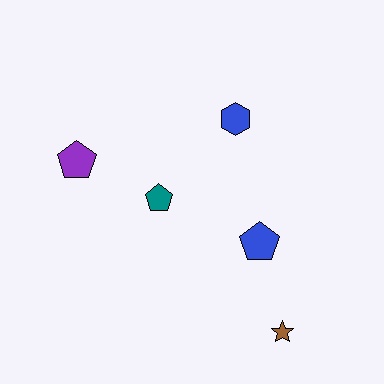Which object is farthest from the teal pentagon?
The brown star is farthest from the teal pentagon.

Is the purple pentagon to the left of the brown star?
Yes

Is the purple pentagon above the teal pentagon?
Yes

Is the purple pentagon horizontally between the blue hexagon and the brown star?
No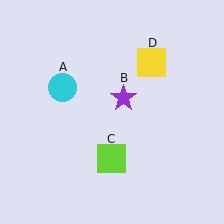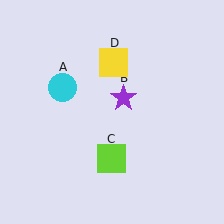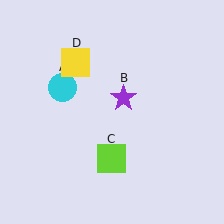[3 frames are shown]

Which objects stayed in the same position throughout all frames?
Cyan circle (object A) and purple star (object B) and lime square (object C) remained stationary.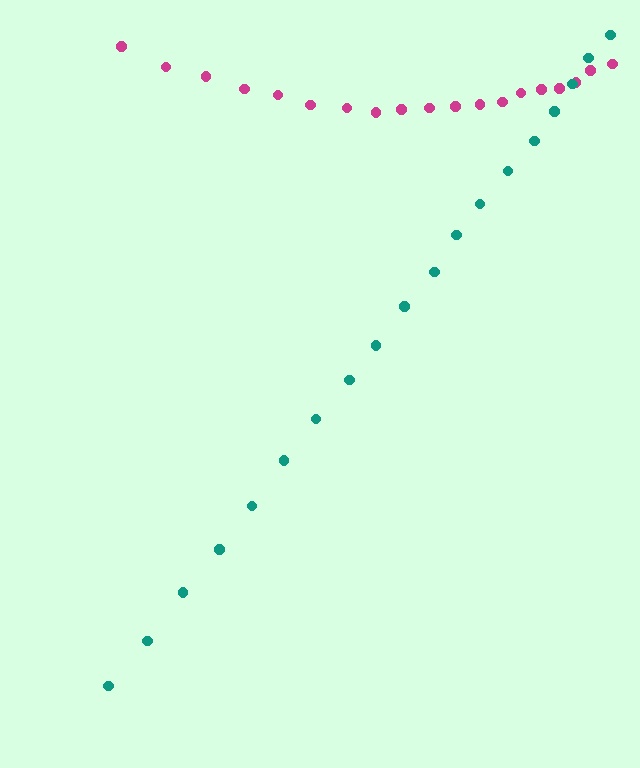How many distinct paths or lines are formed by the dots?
There are 2 distinct paths.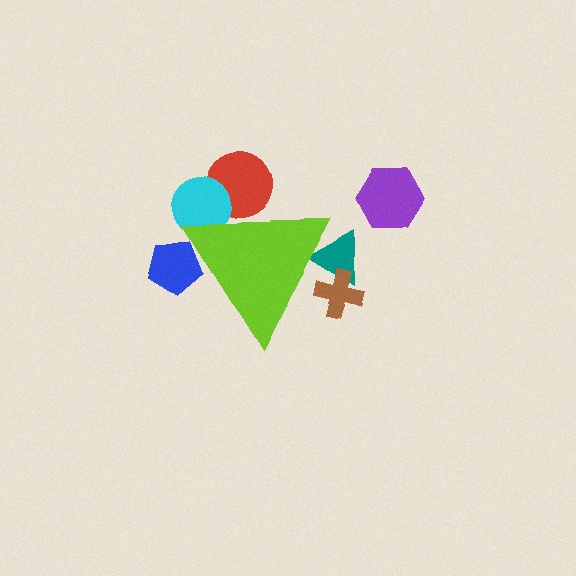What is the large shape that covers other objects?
A lime triangle.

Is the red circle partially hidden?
Yes, the red circle is partially hidden behind the lime triangle.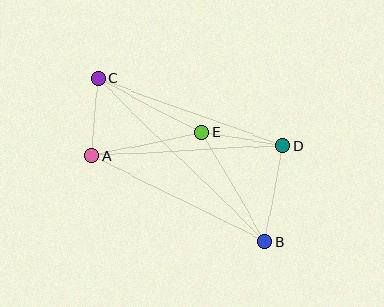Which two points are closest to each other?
Points A and C are closest to each other.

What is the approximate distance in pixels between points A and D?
The distance between A and D is approximately 191 pixels.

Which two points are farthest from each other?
Points B and C are farthest from each other.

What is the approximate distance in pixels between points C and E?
The distance between C and E is approximately 118 pixels.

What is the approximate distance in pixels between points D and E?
The distance between D and E is approximately 82 pixels.